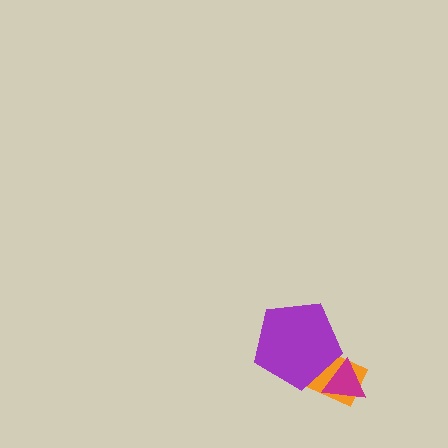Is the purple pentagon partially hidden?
Yes, it is partially covered by another shape.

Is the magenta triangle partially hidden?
No, no other shape covers it.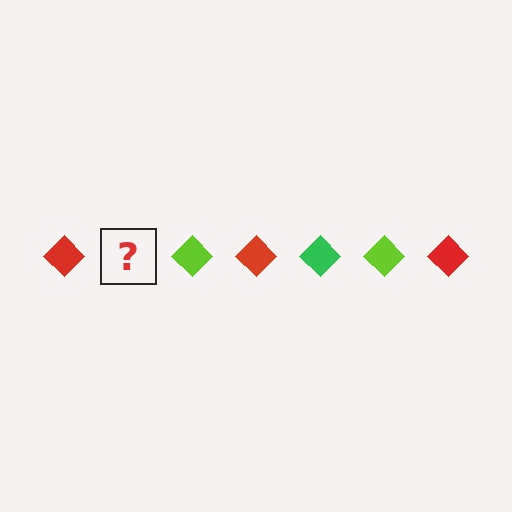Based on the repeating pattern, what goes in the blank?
The blank should be a green diamond.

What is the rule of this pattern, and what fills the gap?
The rule is that the pattern cycles through red, green, lime diamonds. The gap should be filled with a green diamond.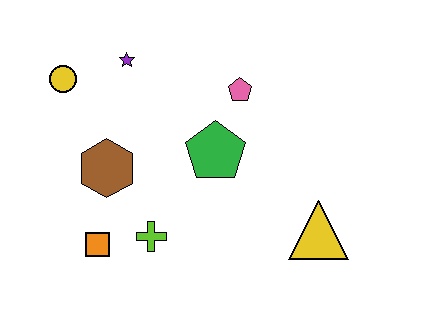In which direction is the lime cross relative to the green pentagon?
The lime cross is below the green pentagon.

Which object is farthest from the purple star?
The yellow triangle is farthest from the purple star.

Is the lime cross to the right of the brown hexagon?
Yes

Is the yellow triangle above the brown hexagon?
No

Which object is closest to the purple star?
The yellow circle is closest to the purple star.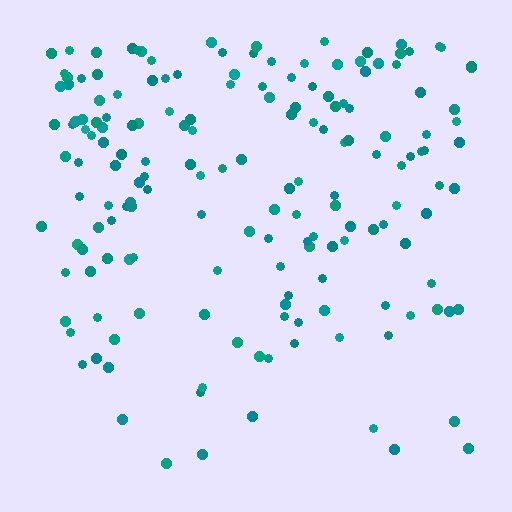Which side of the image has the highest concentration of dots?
The top.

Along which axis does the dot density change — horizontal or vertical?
Vertical.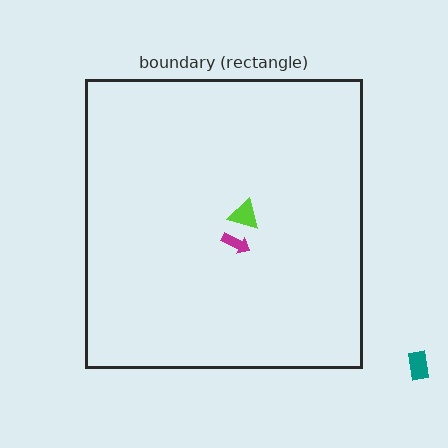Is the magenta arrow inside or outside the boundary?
Inside.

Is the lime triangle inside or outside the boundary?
Inside.